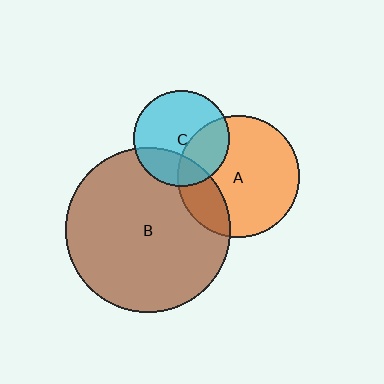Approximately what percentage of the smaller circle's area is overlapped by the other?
Approximately 35%.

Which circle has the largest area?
Circle B (brown).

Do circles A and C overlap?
Yes.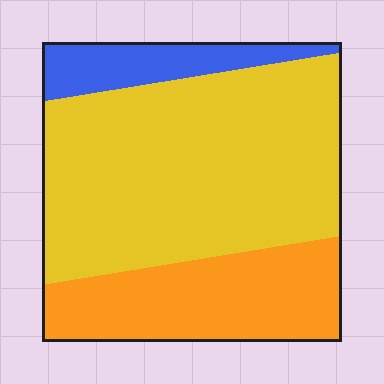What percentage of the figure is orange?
Orange covers roughly 25% of the figure.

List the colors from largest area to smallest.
From largest to smallest: yellow, orange, blue.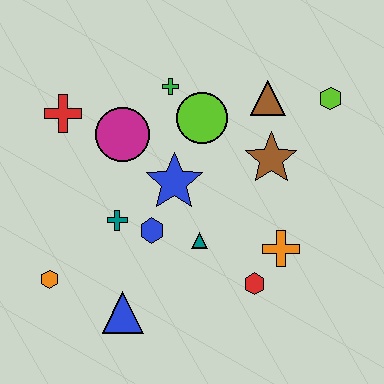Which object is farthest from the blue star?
The lime hexagon is farthest from the blue star.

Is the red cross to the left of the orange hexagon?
No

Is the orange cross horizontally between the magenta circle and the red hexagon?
No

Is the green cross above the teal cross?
Yes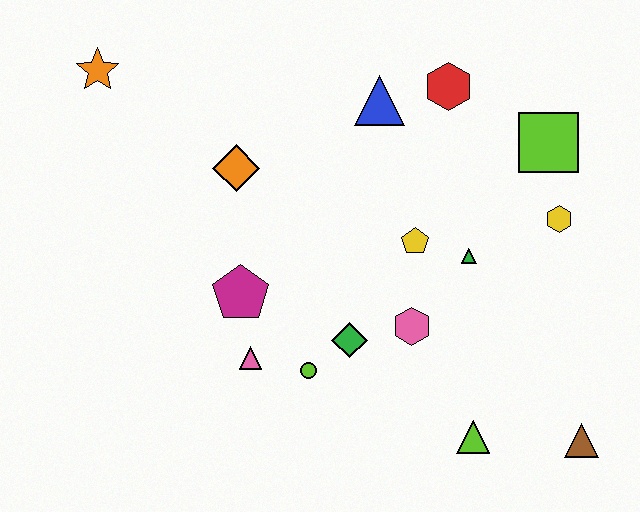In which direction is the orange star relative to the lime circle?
The orange star is above the lime circle.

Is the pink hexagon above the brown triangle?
Yes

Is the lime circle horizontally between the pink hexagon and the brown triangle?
No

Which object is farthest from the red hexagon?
The brown triangle is farthest from the red hexagon.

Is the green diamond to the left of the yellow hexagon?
Yes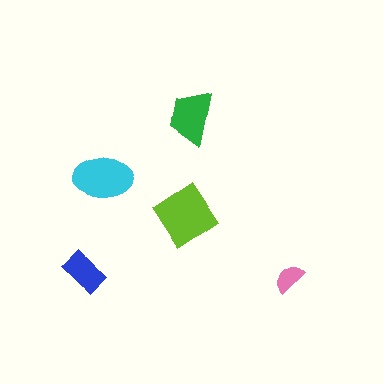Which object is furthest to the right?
The pink semicircle is rightmost.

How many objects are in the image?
There are 5 objects in the image.